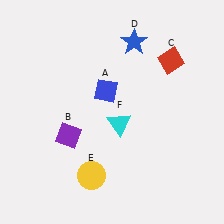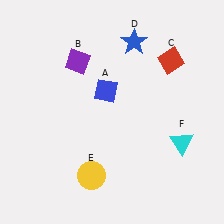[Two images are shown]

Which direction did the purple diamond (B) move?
The purple diamond (B) moved up.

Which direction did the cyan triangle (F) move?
The cyan triangle (F) moved right.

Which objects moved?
The objects that moved are: the purple diamond (B), the cyan triangle (F).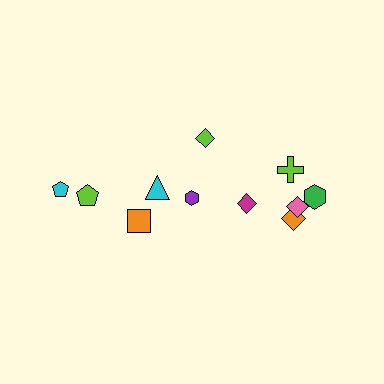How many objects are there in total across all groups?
There are 11 objects.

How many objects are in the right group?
There are 7 objects.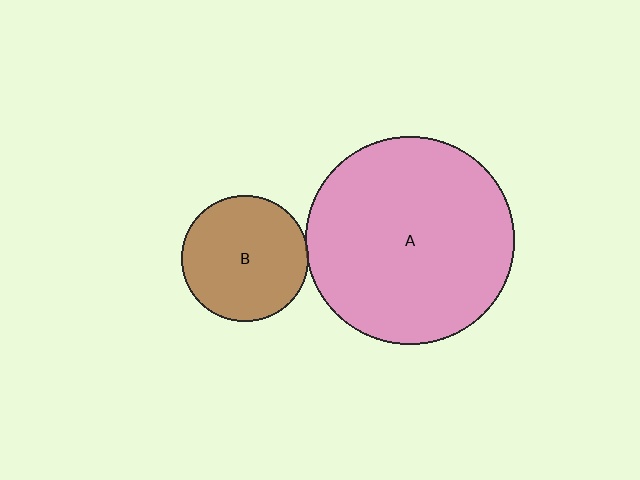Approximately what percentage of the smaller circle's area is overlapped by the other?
Approximately 5%.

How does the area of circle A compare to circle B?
Approximately 2.7 times.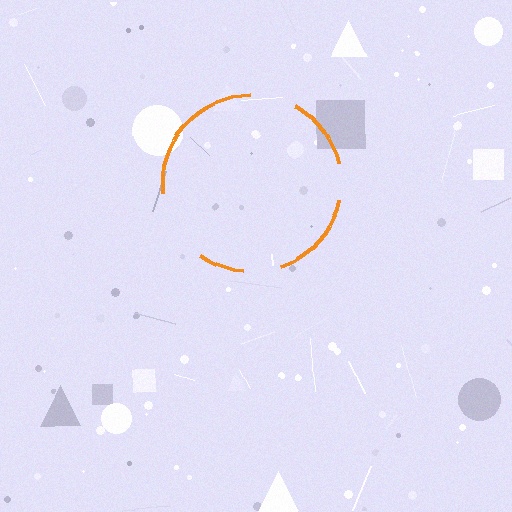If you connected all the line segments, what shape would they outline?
They would outline a circle.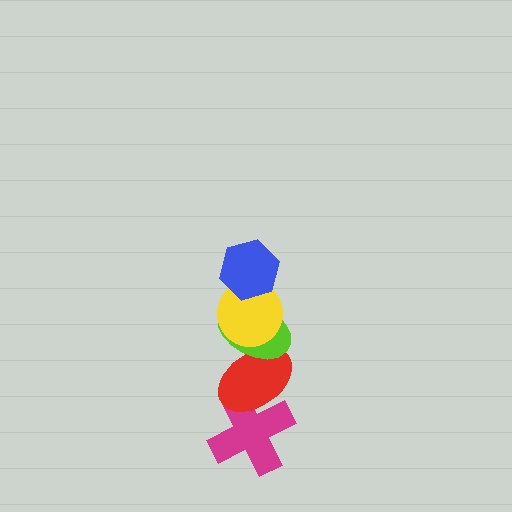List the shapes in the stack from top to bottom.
From top to bottom: the blue hexagon, the yellow circle, the lime ellipse, the red ellipse, the magenta cross.